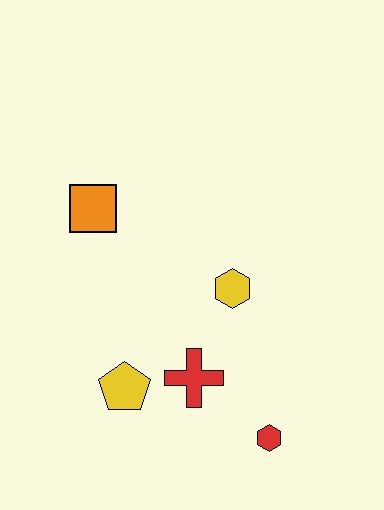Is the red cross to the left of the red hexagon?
Yes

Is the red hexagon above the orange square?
No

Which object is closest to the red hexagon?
The red cross is closest to the red hexagon.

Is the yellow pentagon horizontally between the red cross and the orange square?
Yes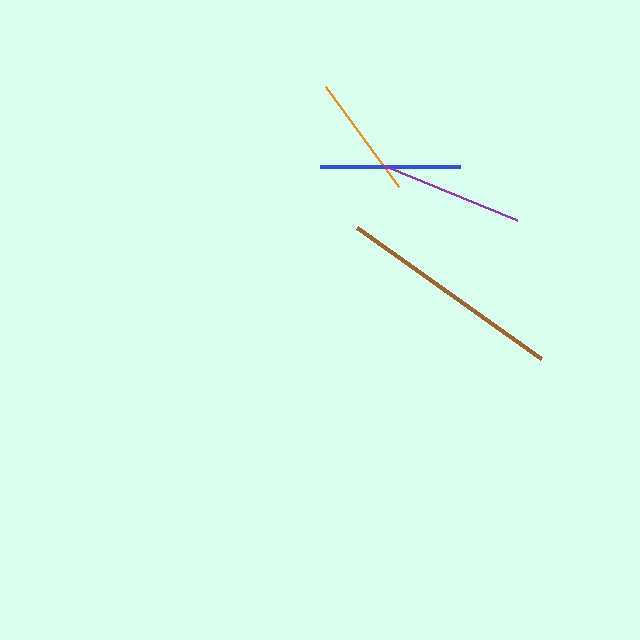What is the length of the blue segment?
The blue segment is approximately 140 pixels long.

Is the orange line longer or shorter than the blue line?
The blue line is longer than the orange line.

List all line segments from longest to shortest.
From longest to shortest: brown, purple, blue, orange.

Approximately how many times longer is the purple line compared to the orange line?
The purple line is approximately 1.2 times the length of the orange line.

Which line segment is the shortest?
The orange line is the shortest at approximately 124 pixels.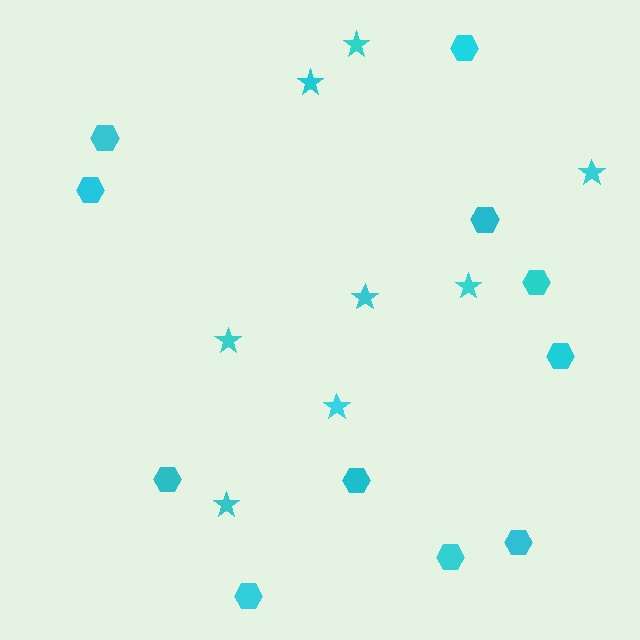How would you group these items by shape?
There are 2 groups: one group of hexagons (11) and one group of stars (8).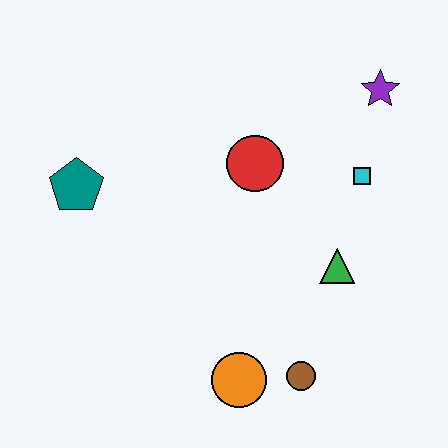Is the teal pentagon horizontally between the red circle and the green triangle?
No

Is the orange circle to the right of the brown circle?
No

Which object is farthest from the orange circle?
The purple star is farthest from the orange circle.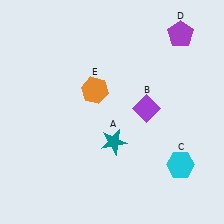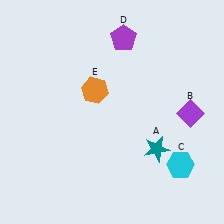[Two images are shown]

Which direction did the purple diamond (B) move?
The purple diamond (B) moved right.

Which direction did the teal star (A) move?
The teal star (A) moved right.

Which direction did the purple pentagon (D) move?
The purple pentagon (D) moved left.